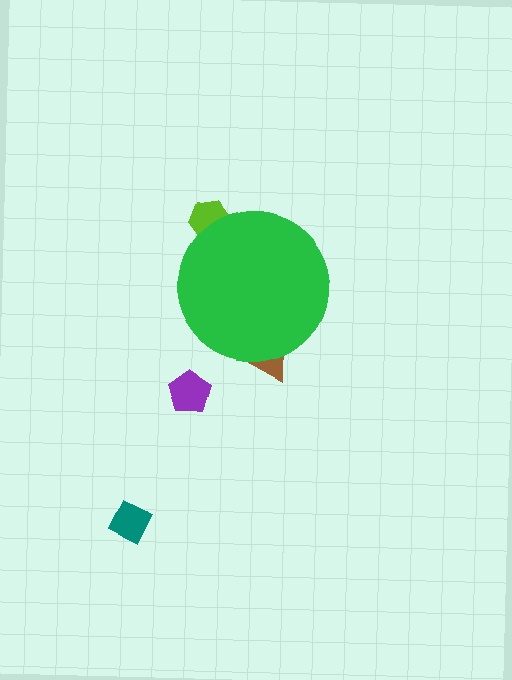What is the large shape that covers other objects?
A green circle.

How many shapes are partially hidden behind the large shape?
2 shapes are partially hidden.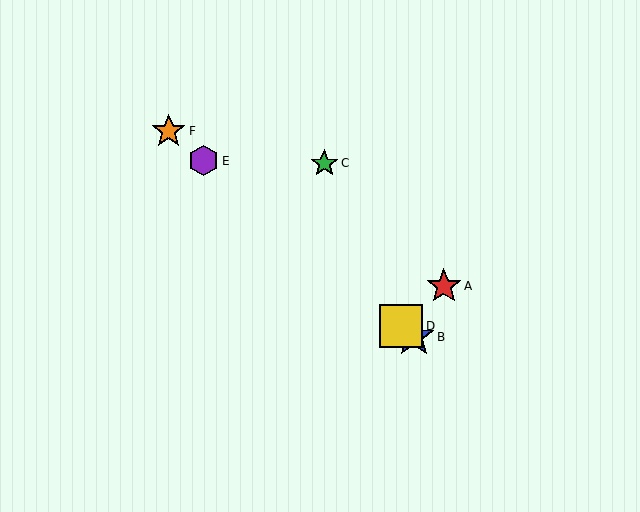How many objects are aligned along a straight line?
4 objects (B, D, E, F) are aligned along a straight line.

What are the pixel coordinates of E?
Object E is at (204, 161).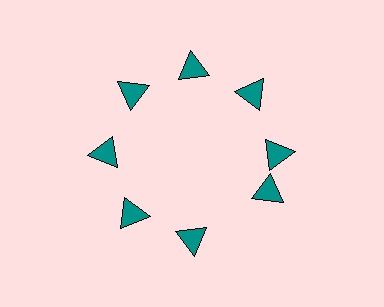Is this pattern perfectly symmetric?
No. The 8 teal triangles are arranged in a ring, but one element near the 4 o'clock position is rotated out of alignment along the ring, breaking the 8-fold rotational symmetry.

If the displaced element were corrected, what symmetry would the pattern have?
It would have 8-fold rotational symmetry — the pattern would map onto itself every 45 degrees.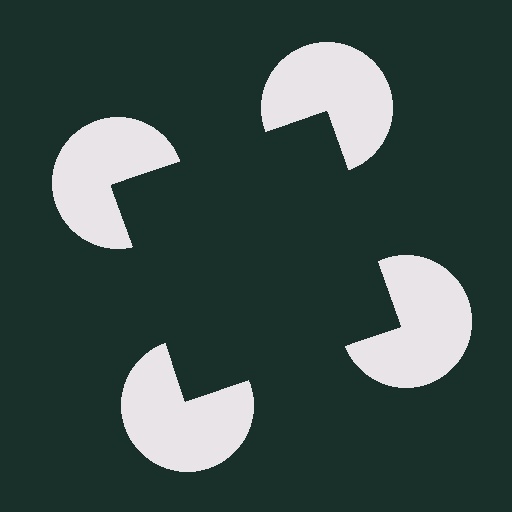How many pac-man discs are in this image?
There are 4 — one at each vertex of the illusory square.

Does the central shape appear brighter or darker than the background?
It typically appears slightly darker than the background, even though no actual brightness change is drawn.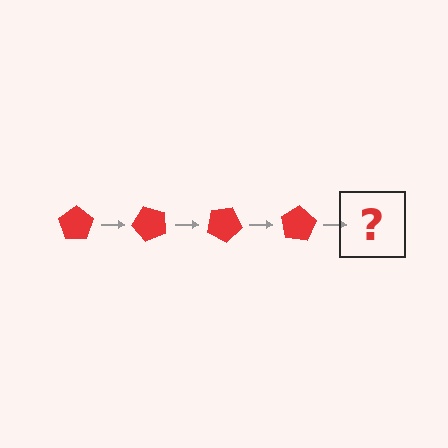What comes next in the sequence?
The next element should be a red pentagon rotated 200 degrees.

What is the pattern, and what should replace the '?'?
The pattern is that the pentagon rotates 50 degrees each step. The '?' should be a red pentagon rotated 200 degrees.